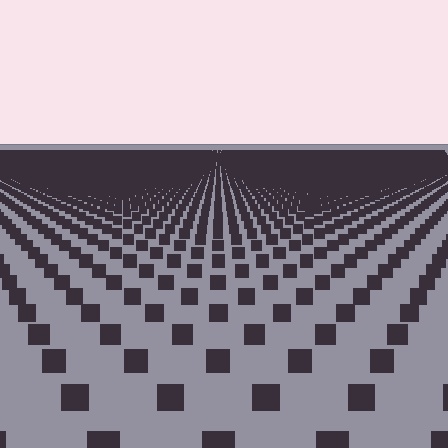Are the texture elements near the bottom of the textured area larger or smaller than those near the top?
Larger. Near the bottom, elements are closer to the viewer and appear at a bigger on-screen size.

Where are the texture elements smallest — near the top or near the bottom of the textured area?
Near the top.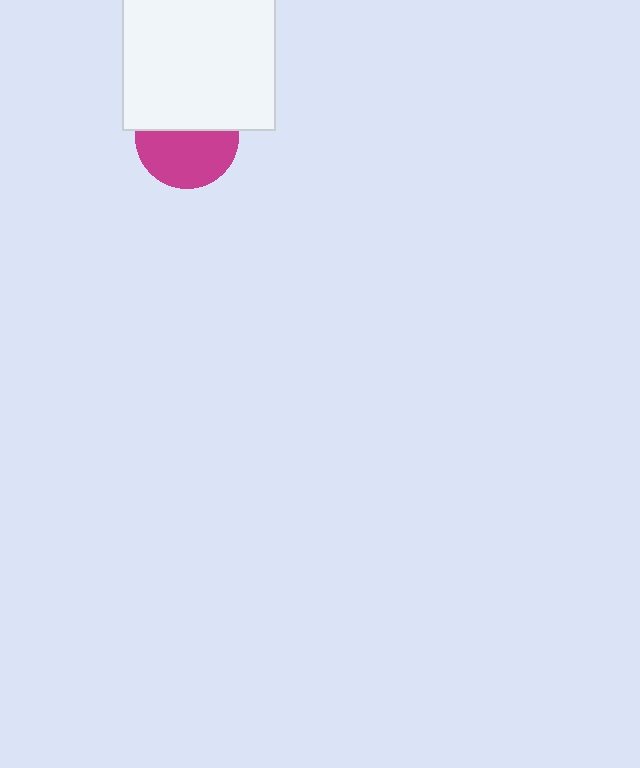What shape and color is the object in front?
The object in front is a white square.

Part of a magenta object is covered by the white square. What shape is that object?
It is a circle.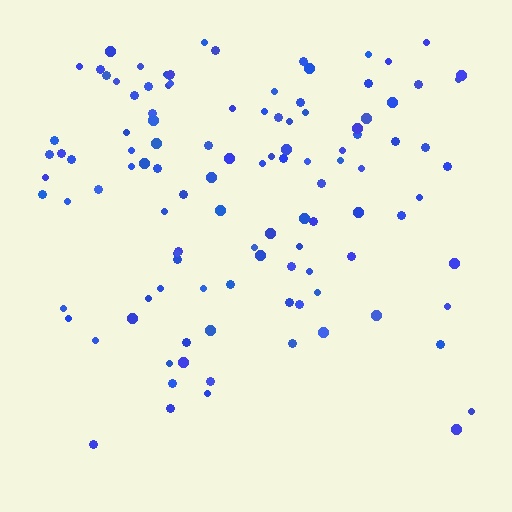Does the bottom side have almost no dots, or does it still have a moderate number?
Still a moderate number, just noticeably fewer than the top.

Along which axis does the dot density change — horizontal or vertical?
Vertical.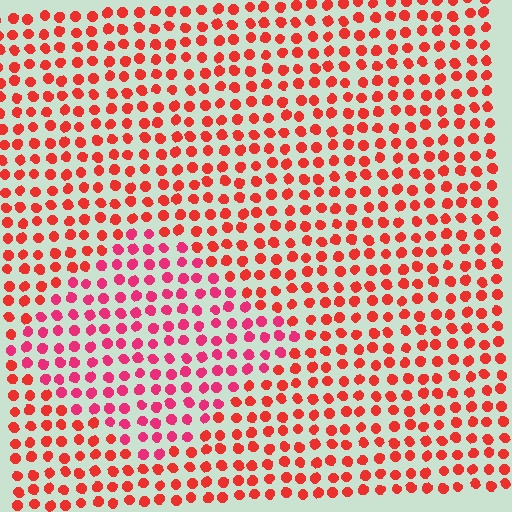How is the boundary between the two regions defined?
The boundary is defined purely by a slight shift in hue (about 25 degrees). Spacing, size, and orientation are identical on both sides.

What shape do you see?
I see a diamond.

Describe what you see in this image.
The image is filled with small red elements in a uniform arrangement. A diamond-shaped region is visible where the elements are tinted to a slightly different hue, forming a subtle color boundary.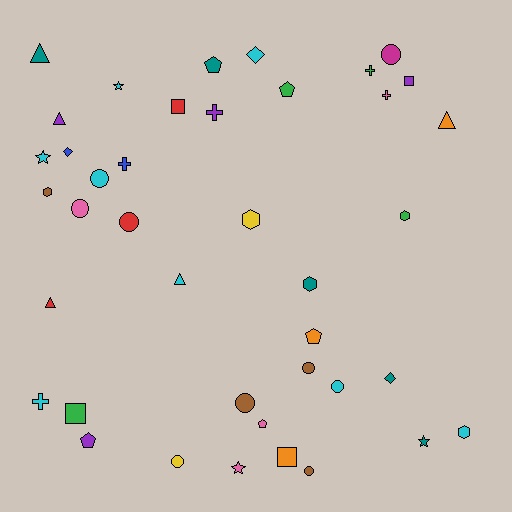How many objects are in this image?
There are 40 objects.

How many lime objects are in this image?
There are no lime objects.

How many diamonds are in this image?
There are 3 diamonds.